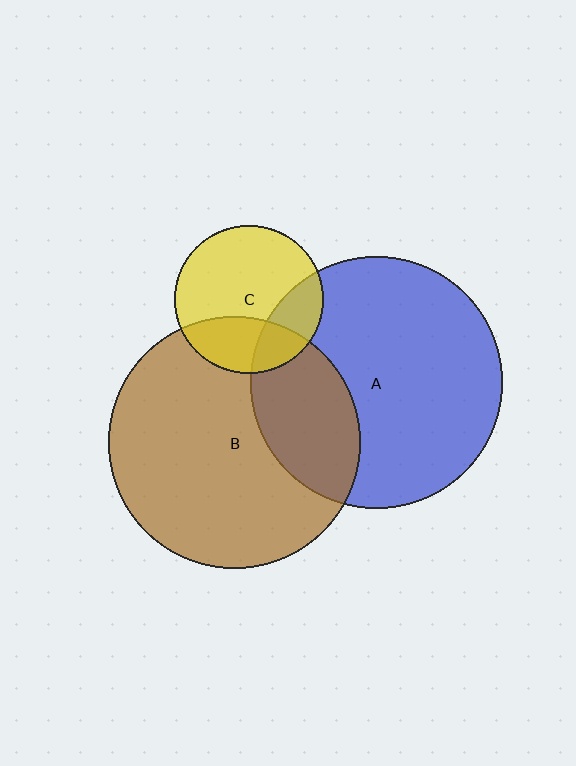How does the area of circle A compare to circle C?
Approximately 2.9 times.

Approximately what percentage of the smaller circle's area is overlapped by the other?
Approximately 25%.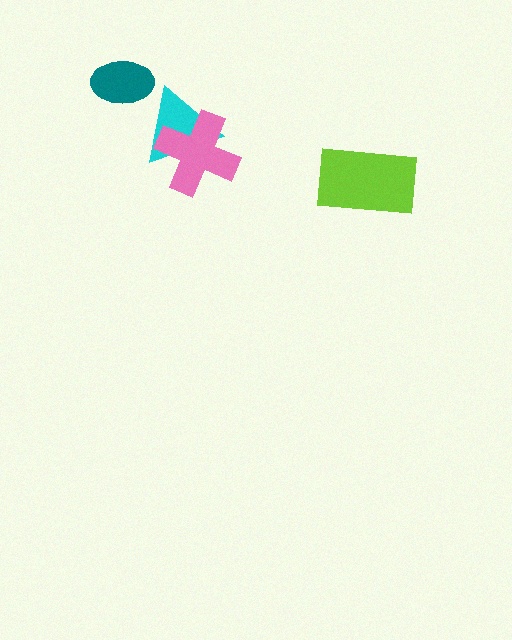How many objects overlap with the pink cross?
1 object overlaps with the pink cross.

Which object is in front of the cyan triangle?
The pink cross is in front of the cyan triangle.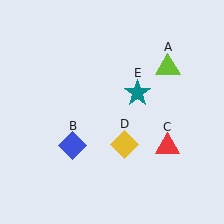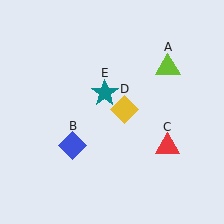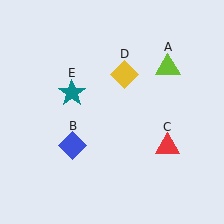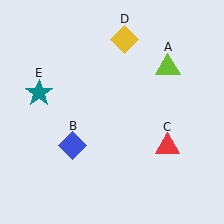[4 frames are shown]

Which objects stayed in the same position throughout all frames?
Lime triangle (object A) and blue diamond (object B) and red triangle (object C) remained stationary.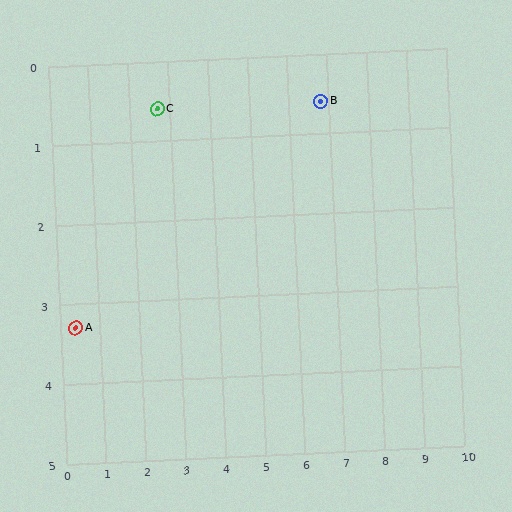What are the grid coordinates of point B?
Point B is at approximately (6.8, 0.6).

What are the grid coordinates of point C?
Point C is at approximately (2.7, 0.6).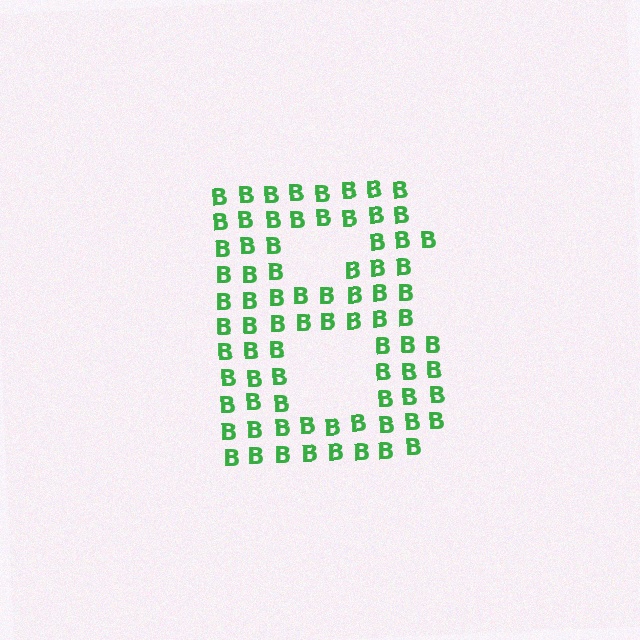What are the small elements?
The small elements are letter B's.